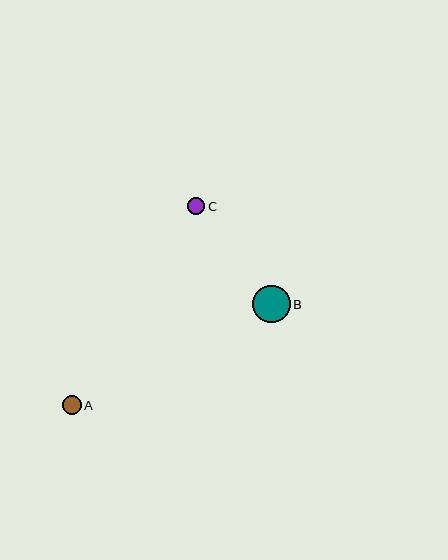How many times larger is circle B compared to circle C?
Circle B is approximately 2.2 times the size of circle C.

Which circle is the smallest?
Circle C is the smallest with a size of approximately 17 pixels.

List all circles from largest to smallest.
From largest to smallest: B, A, C.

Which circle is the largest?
Circle B is the largest with a size of approximately 37 pixels.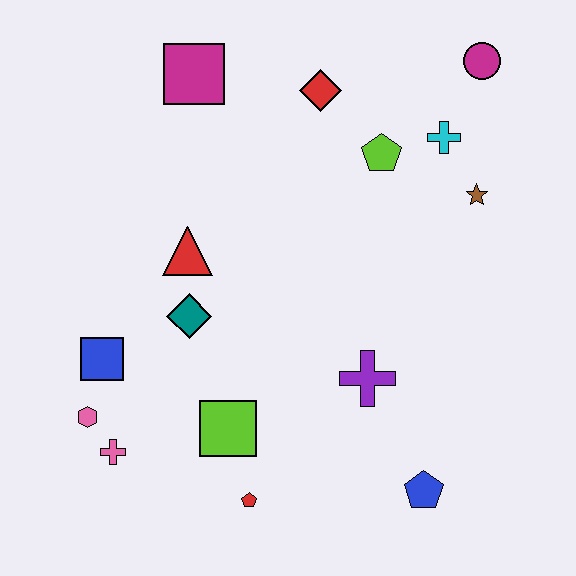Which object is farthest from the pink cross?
The magenta circle is farthest from the pink cross.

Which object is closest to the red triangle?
The teal diamond is closest to the red triangle.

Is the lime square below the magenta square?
Yes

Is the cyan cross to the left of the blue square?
No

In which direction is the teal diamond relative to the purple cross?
The teal diamond is to the left of the purple cross.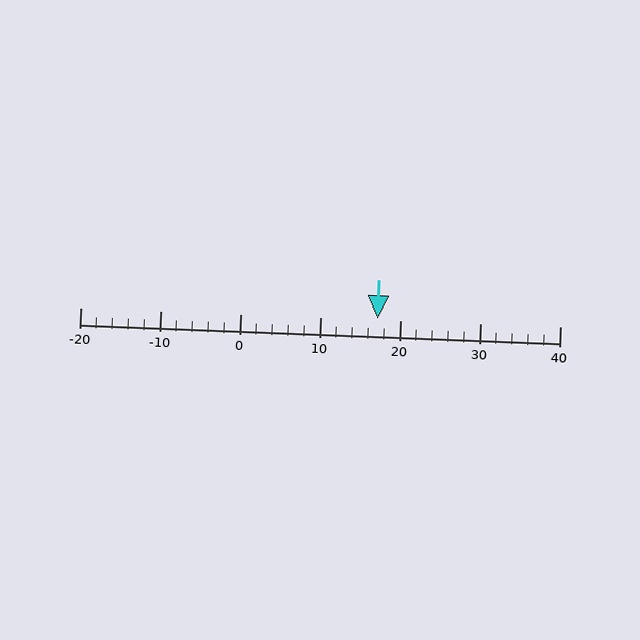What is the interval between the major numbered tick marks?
The major tick marks are spaced 10 units apart.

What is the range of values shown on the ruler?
The ruler shows values from -20 to 40.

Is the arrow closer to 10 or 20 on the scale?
The arrow is closer to 20.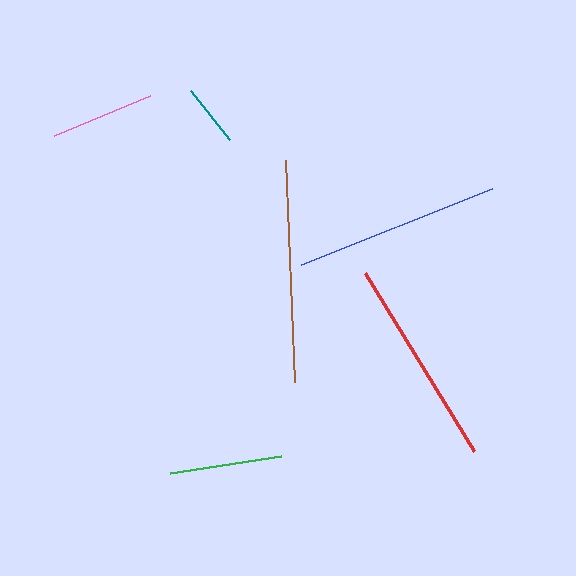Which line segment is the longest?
The brown line is the longest at approximately 222 pixels.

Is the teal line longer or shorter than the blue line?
The blue line is longer than the teal line.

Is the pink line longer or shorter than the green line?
The green line is longer than the pink line.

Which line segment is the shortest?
The teal line is the shortest at approximately 63 pixels.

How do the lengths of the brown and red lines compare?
The brown and red lines are approximately the same length.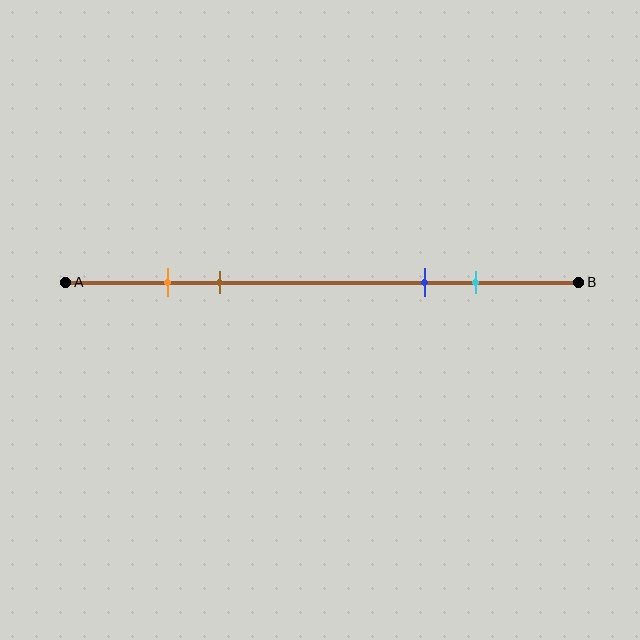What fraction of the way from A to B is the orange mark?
The orange mark is approximately 20% (0.2) of the way from A to B.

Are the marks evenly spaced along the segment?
No, the marks are not evenly spaced.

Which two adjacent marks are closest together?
The orange and brown marks are the closest adjacent pair.